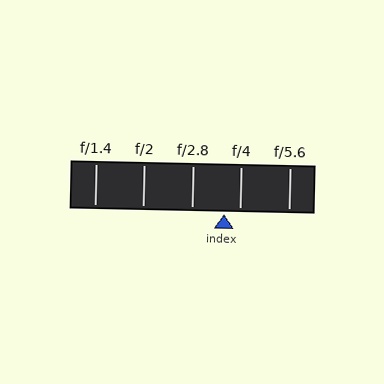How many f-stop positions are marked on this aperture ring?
There are 5 f-stop positions marked.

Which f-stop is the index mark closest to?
The index mark is closest to f/4.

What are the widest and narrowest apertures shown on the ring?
The widest aperture shown is f/1.4 and the narrowest is f/5.6.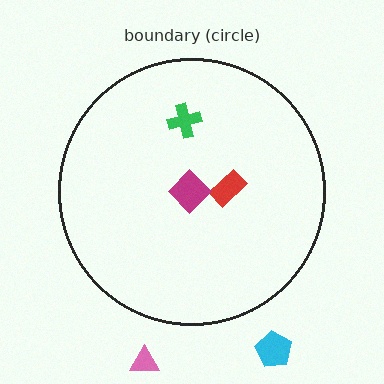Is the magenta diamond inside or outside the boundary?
Inside.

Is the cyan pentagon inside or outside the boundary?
Outside.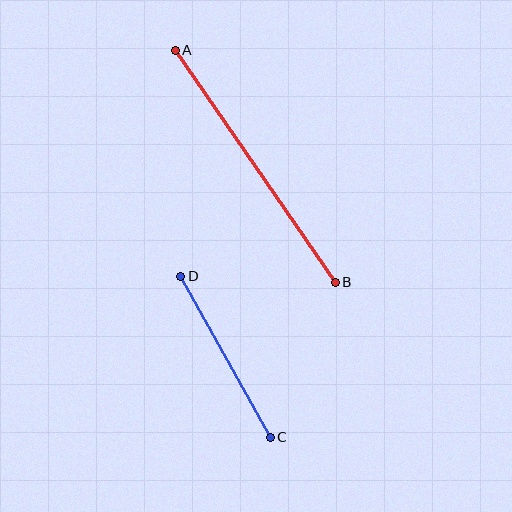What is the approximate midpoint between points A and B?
The midpoint is at approximately (255, 166) pixels.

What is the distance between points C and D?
The distance is approximately 184 pixels.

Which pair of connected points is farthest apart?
Points A and B are farthest apart.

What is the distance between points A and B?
The distance is approximately 282 pixels.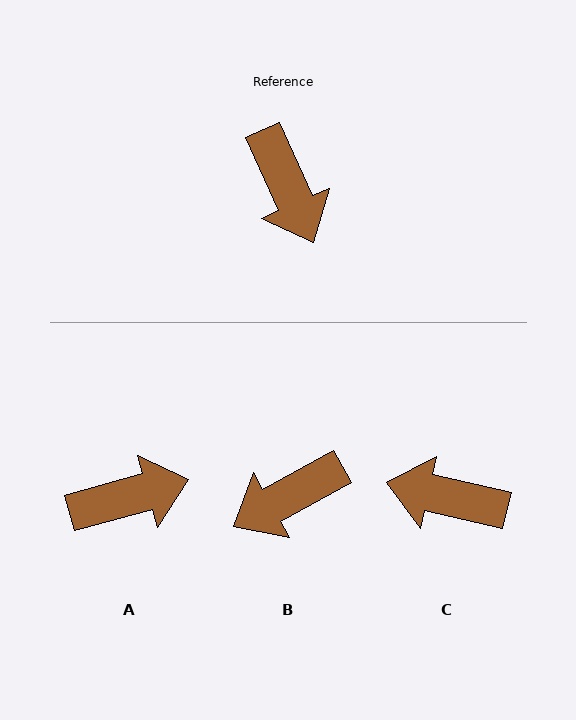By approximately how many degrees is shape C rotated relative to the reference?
Approximately 127 degrees clockwise.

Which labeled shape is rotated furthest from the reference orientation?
C, about 127 degrees away.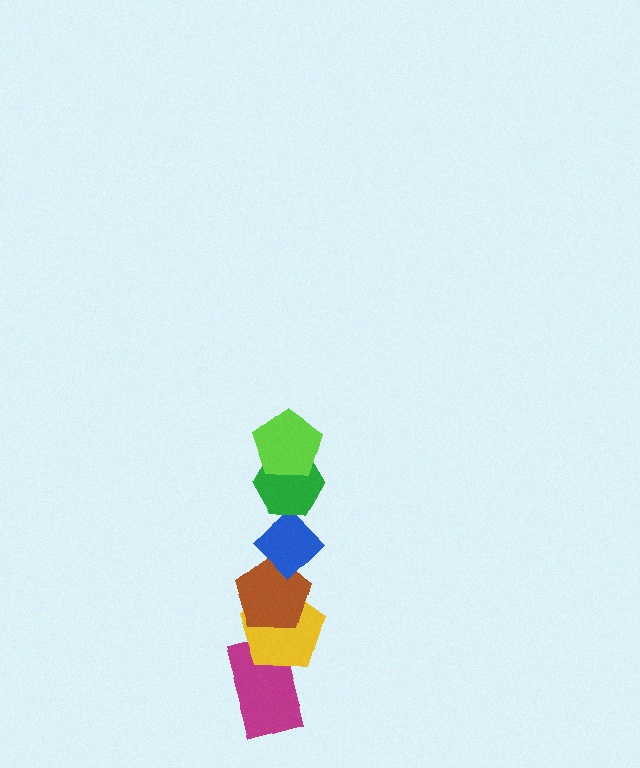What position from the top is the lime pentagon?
The lime pentagon is 1st from the top.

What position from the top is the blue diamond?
The blue diamond is 3rd from the top.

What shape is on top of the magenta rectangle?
The yellow pentagon is on top of the magenta rectangle.